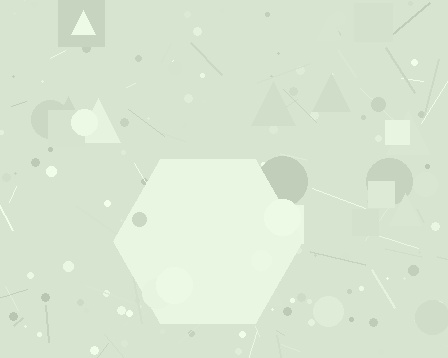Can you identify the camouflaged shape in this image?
The camouflaged shape is a hexagon.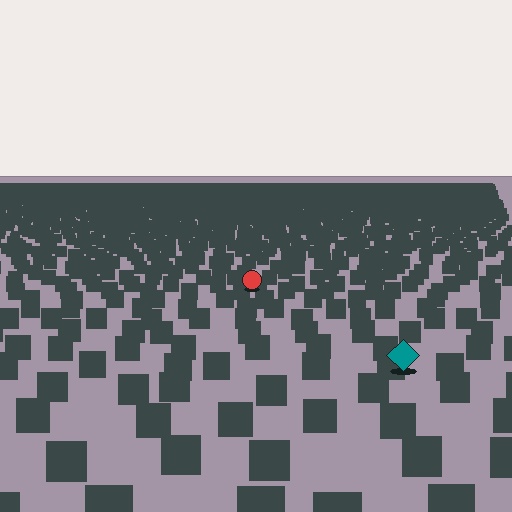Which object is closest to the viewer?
The teal diamond is closest. The texture marks near it are larger and more spread out.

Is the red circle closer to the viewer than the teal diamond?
No. The teal diamond is closer — you can tell from the texture gradient: the ground texture is coarser near it.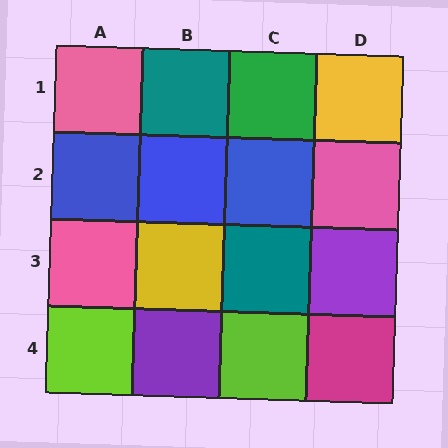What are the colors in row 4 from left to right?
Lime, purple, lime, magenta.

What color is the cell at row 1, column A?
Pink.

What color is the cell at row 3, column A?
Pink.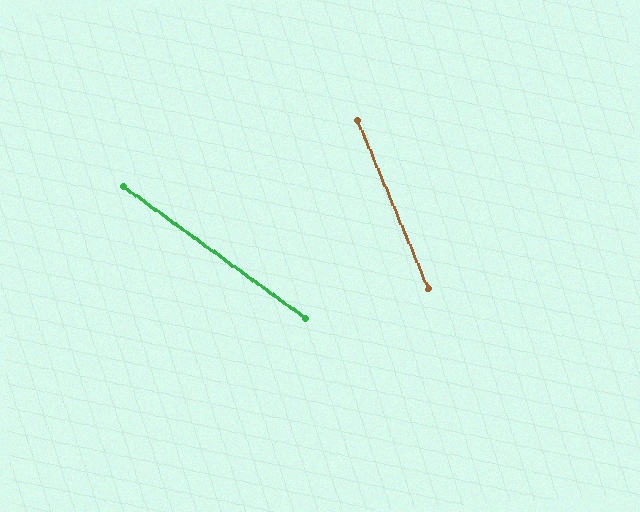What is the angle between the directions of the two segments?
Approximately 31 degrees.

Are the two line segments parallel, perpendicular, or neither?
Neither parallel nor perpendicular — they differ by about 31°.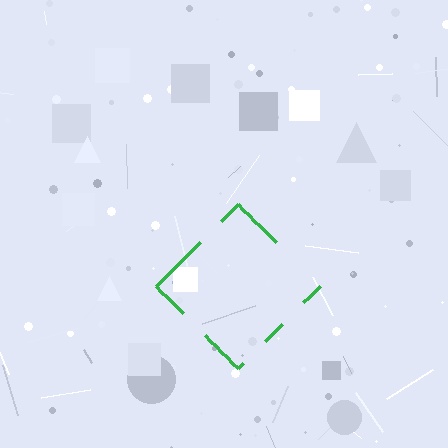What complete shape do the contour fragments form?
The contour fragments form a diamond.